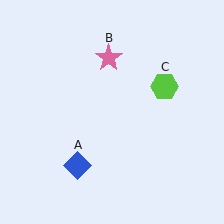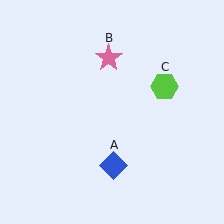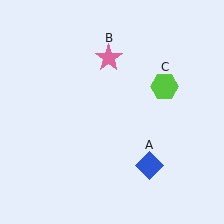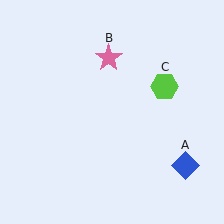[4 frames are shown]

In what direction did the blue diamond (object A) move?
The blue diamond (object A) moved right.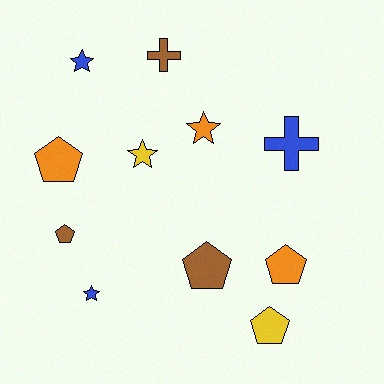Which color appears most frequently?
Orange, with 3 objects.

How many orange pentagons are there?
There are 2 orange pentagons.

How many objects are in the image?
There are 11 objects.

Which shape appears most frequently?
Pentagon, with 5 objects.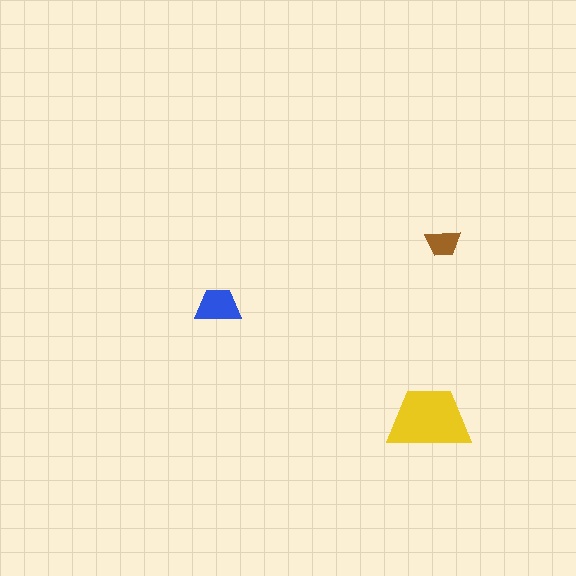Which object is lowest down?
The yellow trapezoid is bottommost.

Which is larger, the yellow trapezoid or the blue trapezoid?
The yellow one.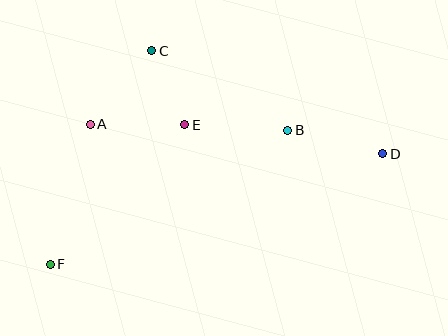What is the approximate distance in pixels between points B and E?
The distance between B and E is approximately 103 pixels.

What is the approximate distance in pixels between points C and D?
The distance between C and D is approximately 253 pixels.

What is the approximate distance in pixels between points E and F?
The distance between E and F is approximately 194 pixels.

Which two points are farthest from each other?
Points D and F are farthest from each other.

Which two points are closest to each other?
Points C and E are closest to each other.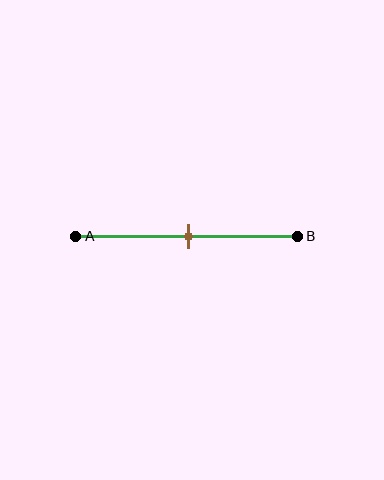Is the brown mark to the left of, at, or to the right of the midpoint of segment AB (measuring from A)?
The brown mark is approximately at the midpoint of segment AB.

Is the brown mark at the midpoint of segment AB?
Yes, the mark is approximately at the midpoint.